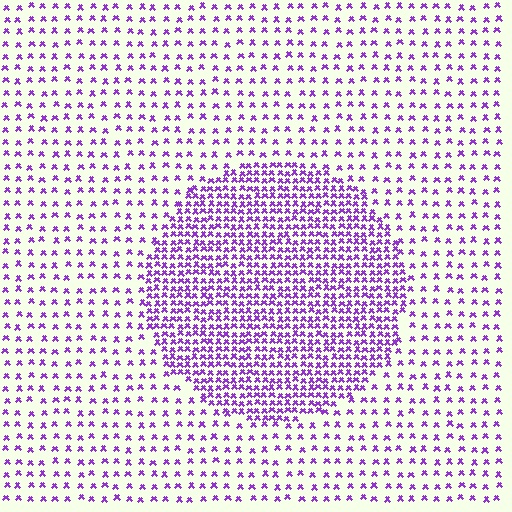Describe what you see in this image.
The image contains small purple elements arranged at two different densities. A circle-shaped region is visible where the elements are more densely packed than the surrounding area.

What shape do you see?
I see a circle.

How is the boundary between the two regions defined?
The boundary is defined by a change in element density (approximately 2.6x ratio). All elements are the same color, size, and shape.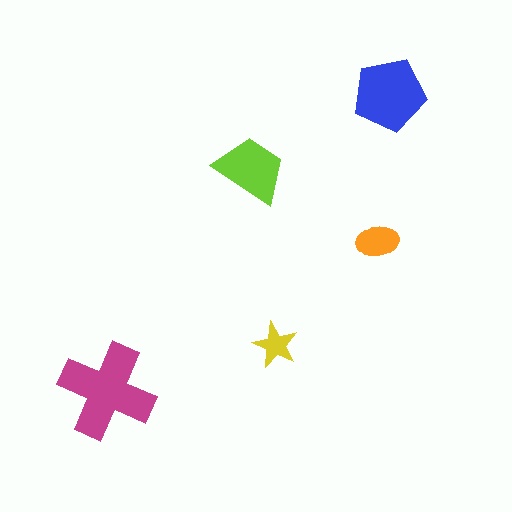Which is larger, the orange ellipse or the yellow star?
The orange ellipse.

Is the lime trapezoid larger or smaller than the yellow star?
Larger.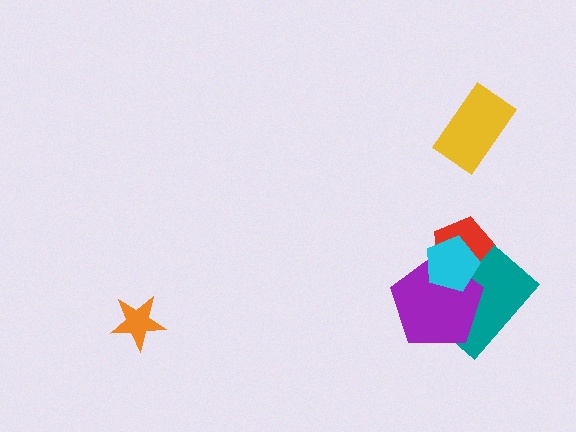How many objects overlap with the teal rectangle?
3 objects overlap with the teal rectangle.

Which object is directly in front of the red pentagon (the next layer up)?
The teal rectangle is directly in front of the red pentagon.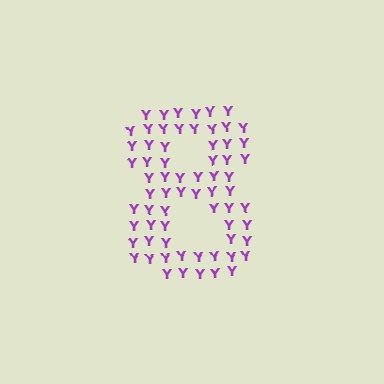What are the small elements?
The small elements are letter Y's.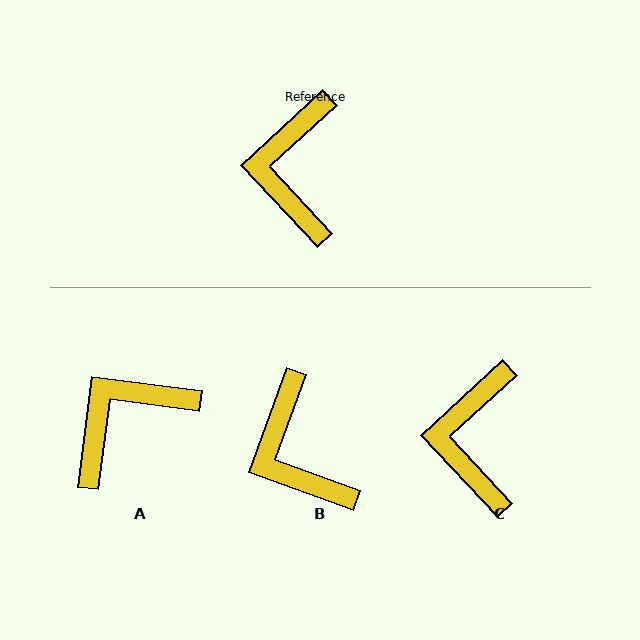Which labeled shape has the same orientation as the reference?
C.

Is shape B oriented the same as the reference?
No, it is off by about 27 degrees.